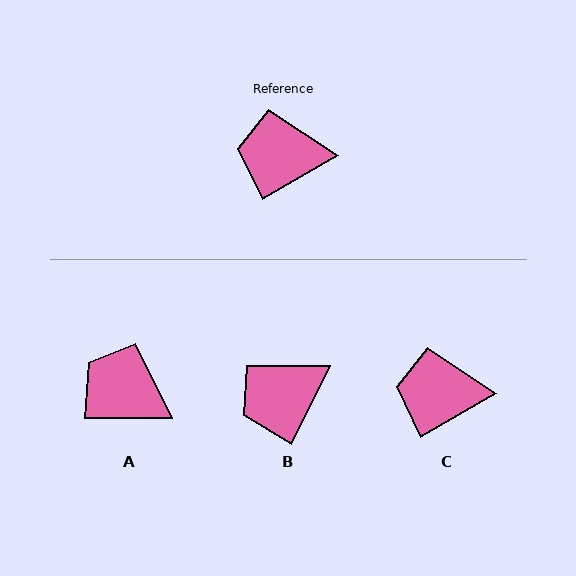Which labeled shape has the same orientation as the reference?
C.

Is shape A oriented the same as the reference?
No, it is off by about 30 degrees.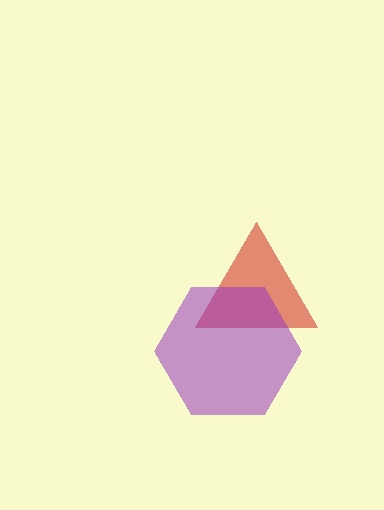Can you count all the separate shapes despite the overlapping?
Yes, there are 2 separate shapes.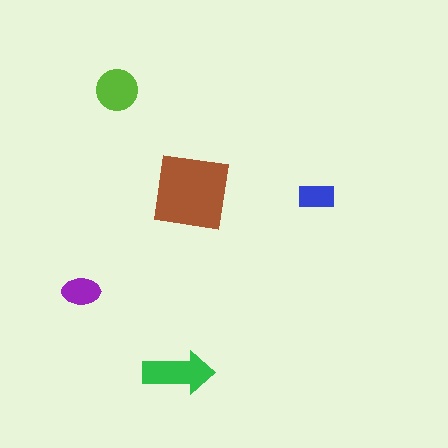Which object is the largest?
The brown square.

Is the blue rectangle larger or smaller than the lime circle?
Smaller.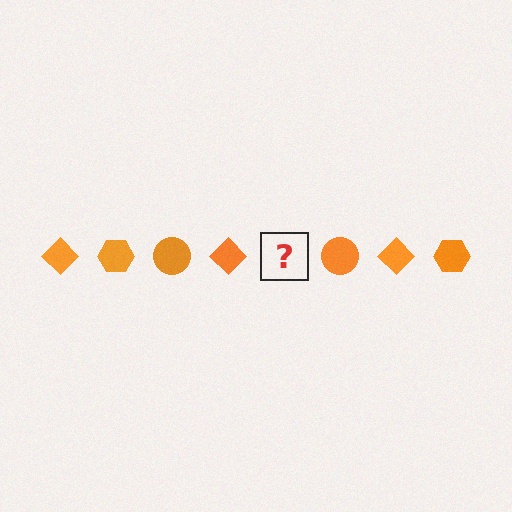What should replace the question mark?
The question mark should be replaced with an orange hexagon.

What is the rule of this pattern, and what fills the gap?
The rule is that the pattern cycles through diamond, hexagon, circle shapes in orange. The gap should be filled with an orange hexagon.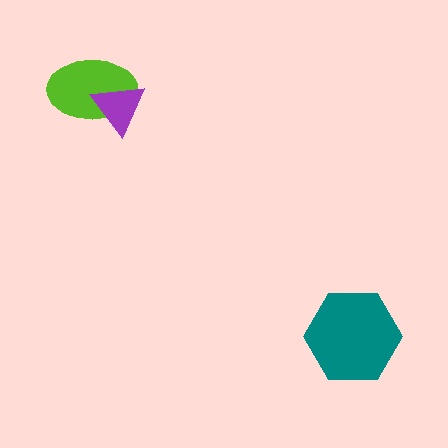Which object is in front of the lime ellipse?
The purple triangle is in front of the lime ellipse.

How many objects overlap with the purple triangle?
1 object overlaps with the purple triangle.